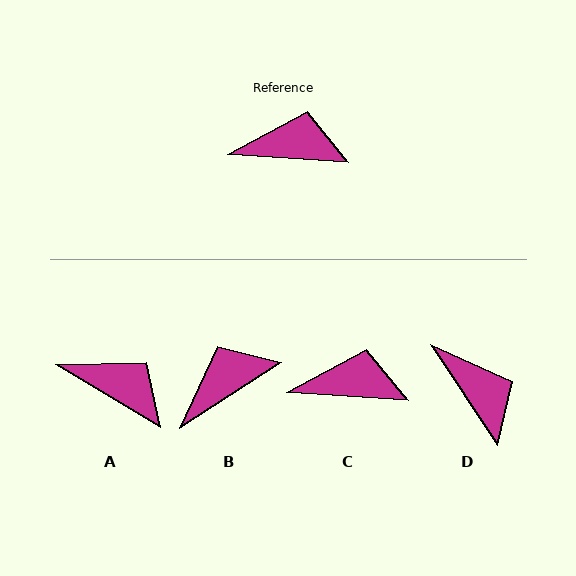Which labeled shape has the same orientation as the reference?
C.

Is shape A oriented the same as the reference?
No, it is off by about 27 degrees.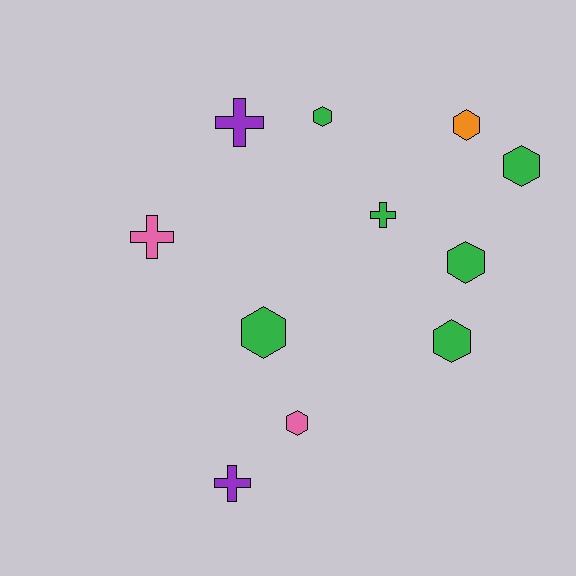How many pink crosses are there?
There is 1 pink cross.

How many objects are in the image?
There are 11 objects.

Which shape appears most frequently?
Hexagon, with 7 objects.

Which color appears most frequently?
Green, with 6 objects.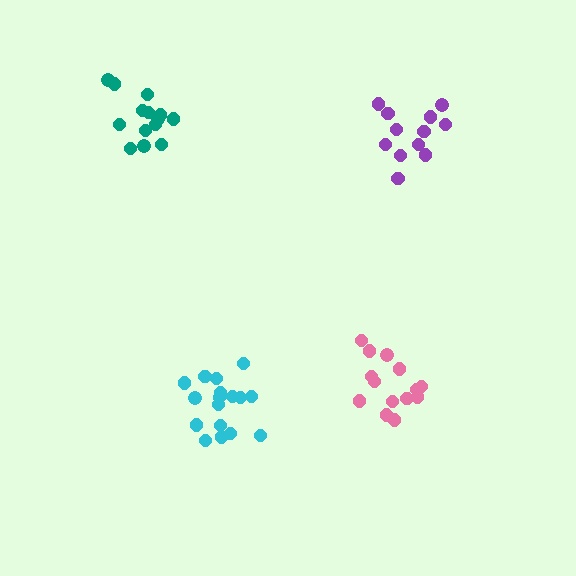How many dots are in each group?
Group 1: 14 dots, Group 2: 12 dots, Group 3: 17 dots, Group 4: 14 dots (57 total).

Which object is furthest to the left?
The teal cluster is leftmost.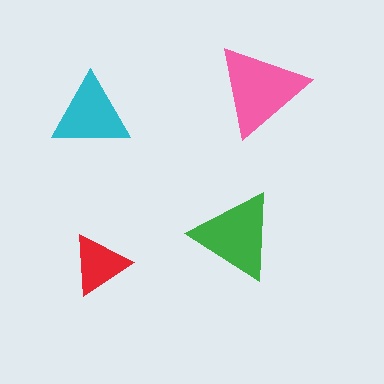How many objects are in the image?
There are 4 objects in the image.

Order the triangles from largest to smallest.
the pink one, the green one, the cyan one, the red one.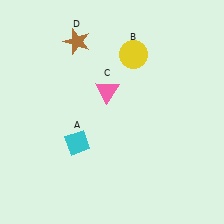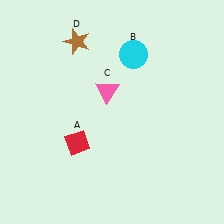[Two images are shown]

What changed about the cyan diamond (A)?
In Image 1, A is cyan. In Image 2, it changed to red.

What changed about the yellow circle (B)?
In Image 1, B is yellow. In Image 2, it changed to cyan.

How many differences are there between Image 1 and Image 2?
There are 2 differences between the two images.